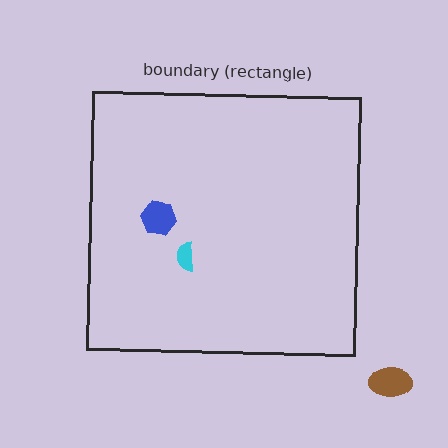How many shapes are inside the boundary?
2 inside, 1 outside.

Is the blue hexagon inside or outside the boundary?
Inside.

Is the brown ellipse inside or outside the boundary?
Outside.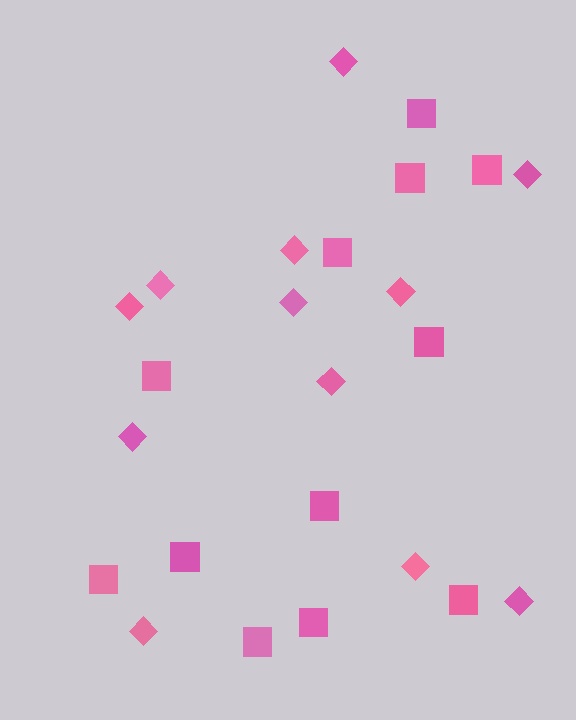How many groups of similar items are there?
There are 2 groups: one group of diamonds (12) and one group of squares (12).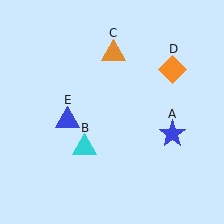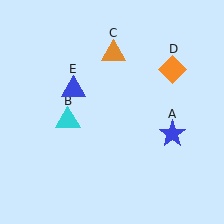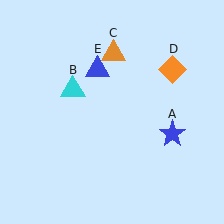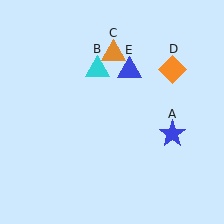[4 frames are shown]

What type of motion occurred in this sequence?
The cyan triangle (object B), blue triangle (object E) rotated clockwise around the center of the scene.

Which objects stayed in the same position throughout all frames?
Blue star (object A) and orange triangle (object C) and orange diamond (object D) remained stationary.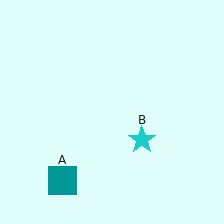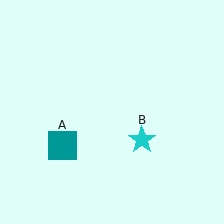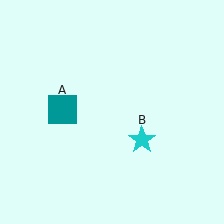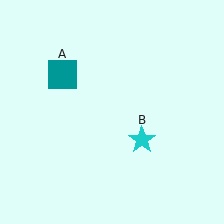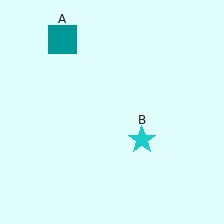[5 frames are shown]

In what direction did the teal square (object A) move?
The teal square (object A) moved up.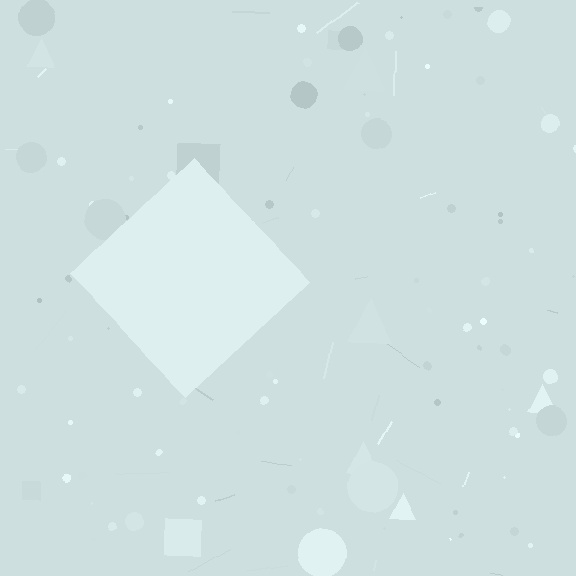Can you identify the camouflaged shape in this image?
The camouflaged shape is a diamond.